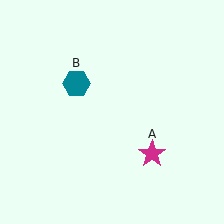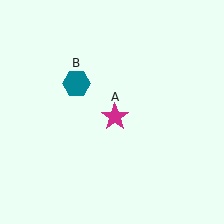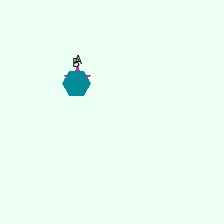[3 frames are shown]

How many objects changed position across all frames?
1 object changed position: magenta star (object A).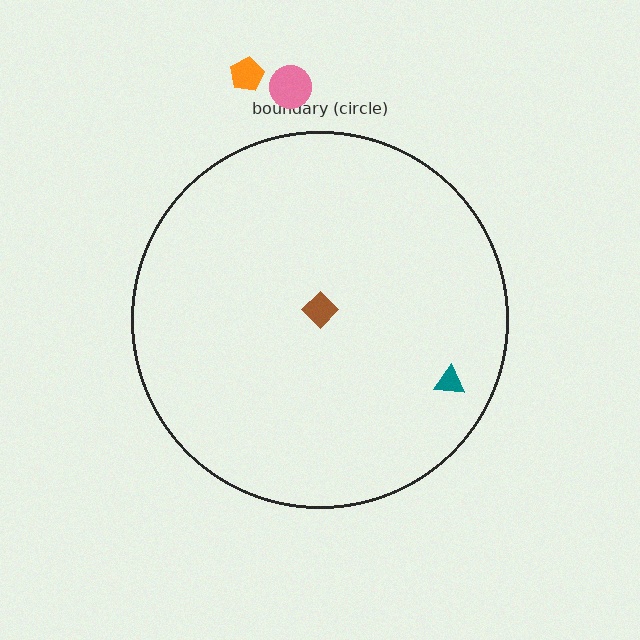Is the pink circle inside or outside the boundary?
Outside.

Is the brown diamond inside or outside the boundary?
Inside.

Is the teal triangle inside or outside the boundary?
Inside.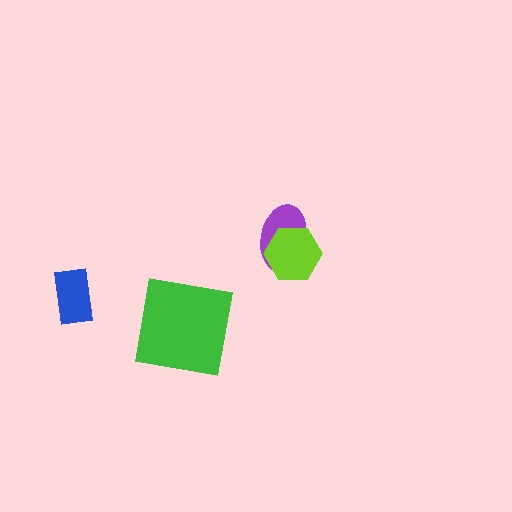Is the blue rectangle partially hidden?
No, no other shape covers it.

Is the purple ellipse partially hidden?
Yes, it is partially covered by another shape.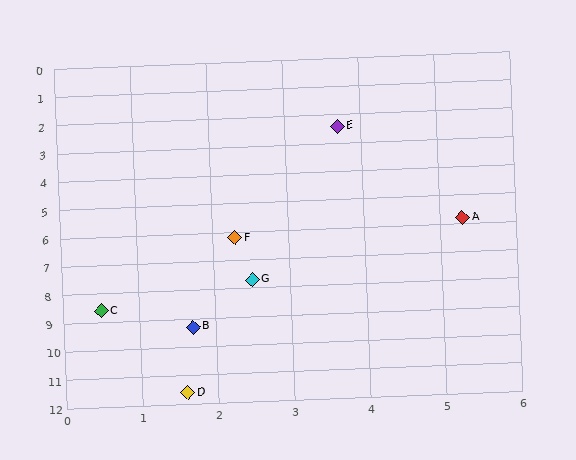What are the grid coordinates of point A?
Point A is at approximately (5.3, 5.8).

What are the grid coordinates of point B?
Point B is at approximately (1.7, 9.3).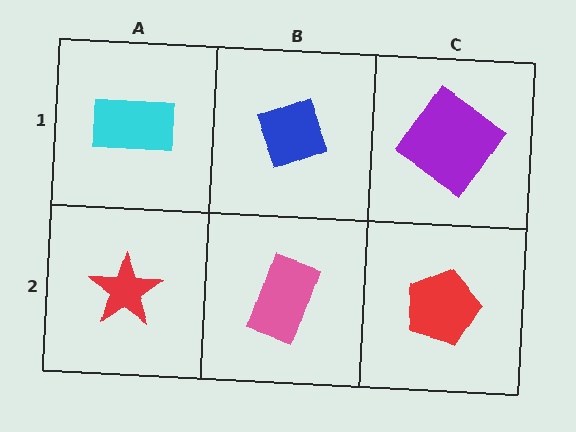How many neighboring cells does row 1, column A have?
2.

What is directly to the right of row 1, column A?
A blue diamond.